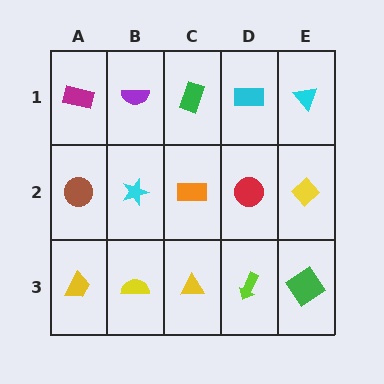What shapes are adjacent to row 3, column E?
A yellow diamond (row 2, column E), a lime arrow (row 3, column D).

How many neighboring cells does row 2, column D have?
4.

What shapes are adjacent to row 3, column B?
A cyan star (row 2, column B), a yellow trapezoid (row 3, column A), a yellow triangle (row 3, column C).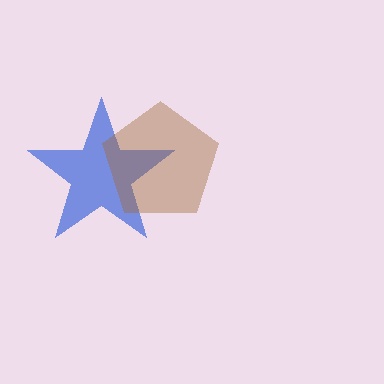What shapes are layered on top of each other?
The layered shapes are: a blue star, a brown pentagon.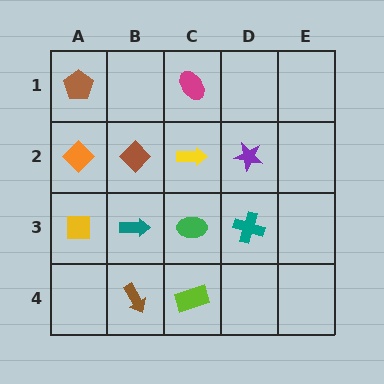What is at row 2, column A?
An orange diamond.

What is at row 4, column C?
A lime rectangle.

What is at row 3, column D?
A teal cross.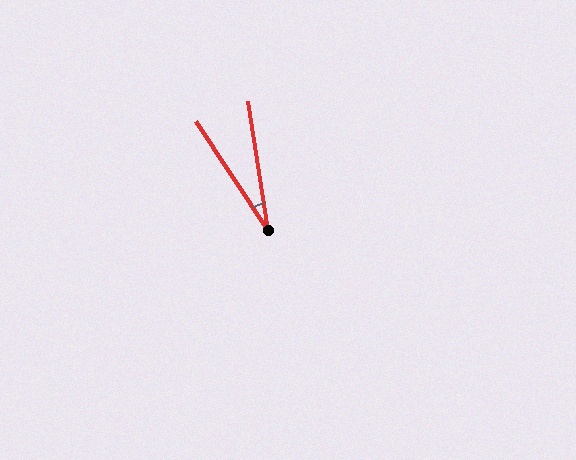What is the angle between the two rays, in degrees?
Approximately 25 degrees.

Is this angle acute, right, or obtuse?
It is acute.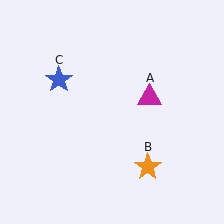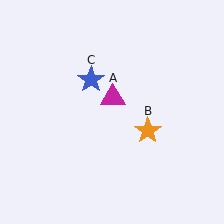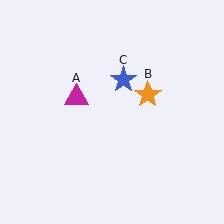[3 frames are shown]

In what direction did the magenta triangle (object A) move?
The magenta triangle (object A) moved left.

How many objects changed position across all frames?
3 objects changed position: magenta triangle (object A), orange star (object B), blue star (object C).